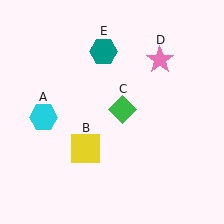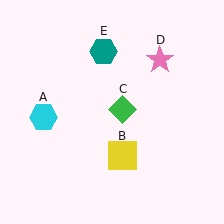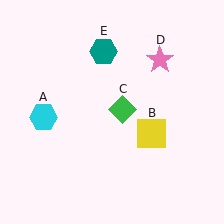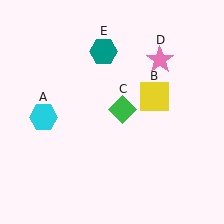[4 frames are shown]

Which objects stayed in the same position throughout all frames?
Cyan hexagon (object A) and green diamond (object C) and pink star (object D) and teal hexagon (object E) remained stationary.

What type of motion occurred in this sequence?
The yellow square (object B) rotated counterclockwise around the center of the scene.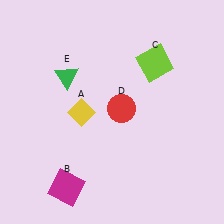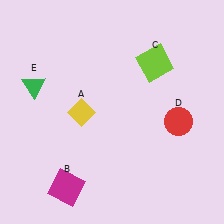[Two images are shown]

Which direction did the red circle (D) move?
The red circle (D) moved right.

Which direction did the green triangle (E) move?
The green triangle (E) moved left.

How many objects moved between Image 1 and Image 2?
2 objects moved between the two images.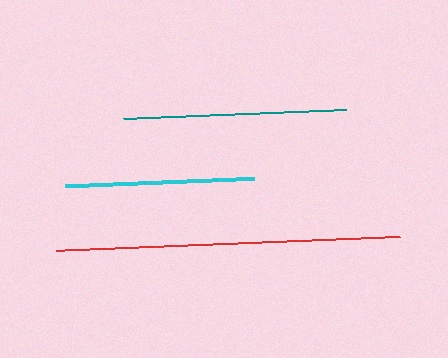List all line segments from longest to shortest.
From longest to shortest: red, teal, cyan.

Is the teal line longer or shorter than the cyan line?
The teal line is longer than the cyan line.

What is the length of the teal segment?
The teal segment is approximately 223 pixels long.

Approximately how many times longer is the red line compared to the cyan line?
The red line is approximately 1.8 times the length of the cyan line.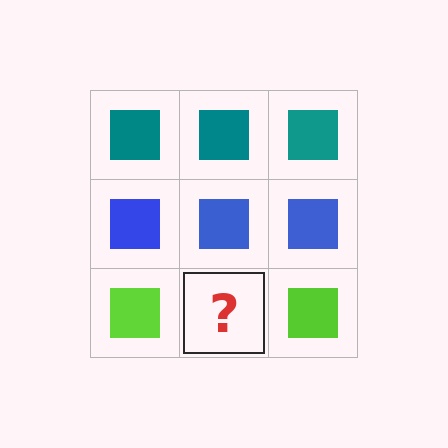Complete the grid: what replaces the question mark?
The question mark should be replaced with a lime square.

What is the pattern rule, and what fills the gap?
The rule is that each row has a consistent color. The gap should be filled with a lime square.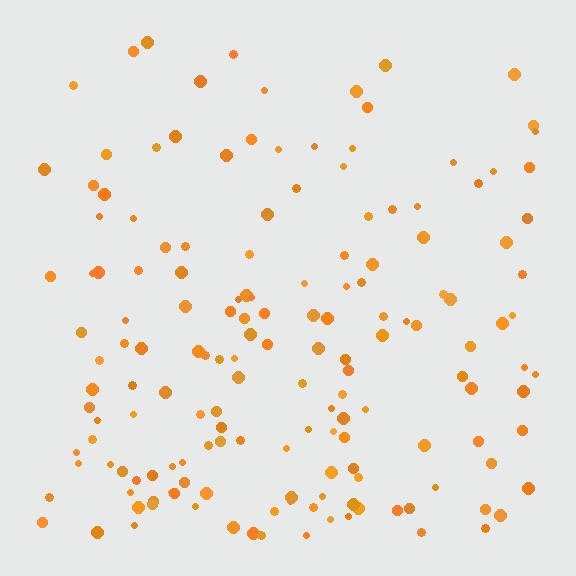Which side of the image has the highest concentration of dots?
The bottom.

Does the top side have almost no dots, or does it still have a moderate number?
Still a moderate number, just noticeably fewer than the bottom.